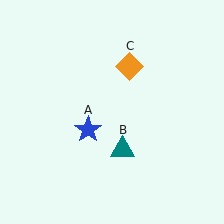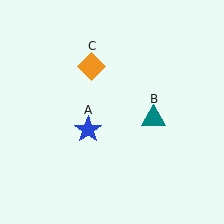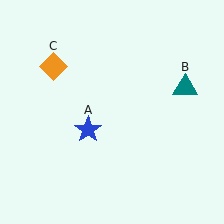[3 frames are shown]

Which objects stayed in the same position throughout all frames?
Blue star (object A) remained stationary.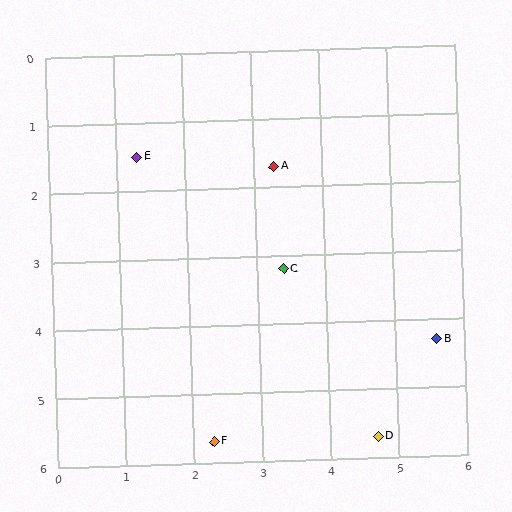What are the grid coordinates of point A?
Point A is at approximately (3.3, 1.7).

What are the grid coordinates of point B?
Point B is at approximately (5.6, 4.3).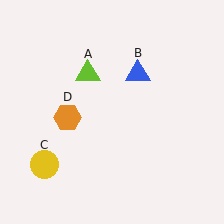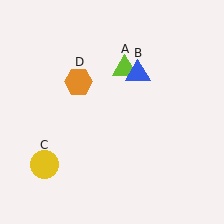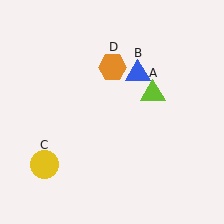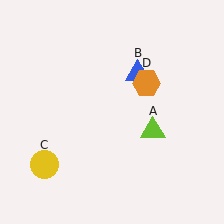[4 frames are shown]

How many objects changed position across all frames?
2 objects changed position: lime triangle (object A), orange hexagon (object D).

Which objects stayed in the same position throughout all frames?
Blue triangle (object B) and yellow circle (object C) remained stationary.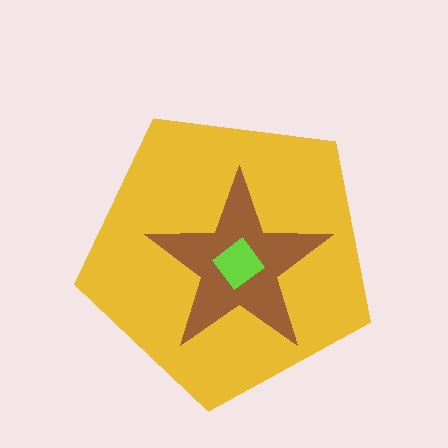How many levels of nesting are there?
3.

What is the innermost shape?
The lime diamond.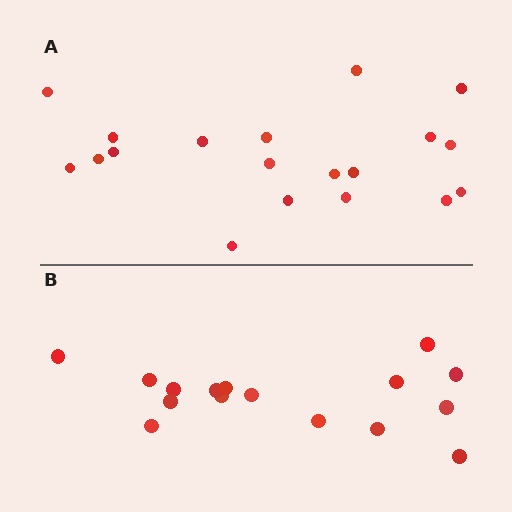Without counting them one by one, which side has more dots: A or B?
Region A (the top region) has more dots.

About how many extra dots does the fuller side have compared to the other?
Region A has just a few more — roughly 2 or 3 more dots than region B.